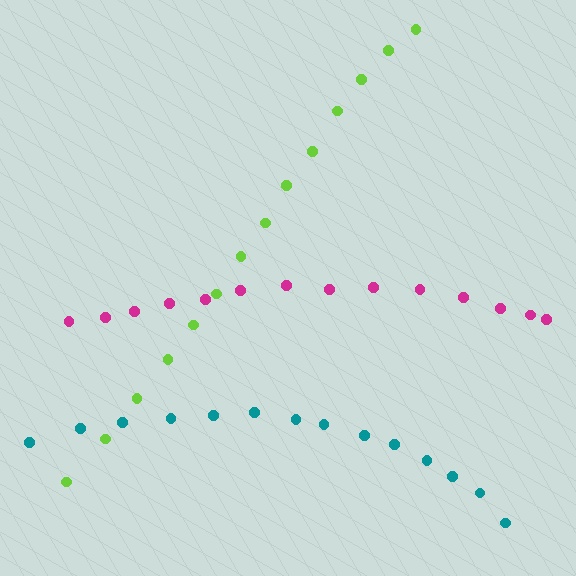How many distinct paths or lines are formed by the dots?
There are 3 distinct paths.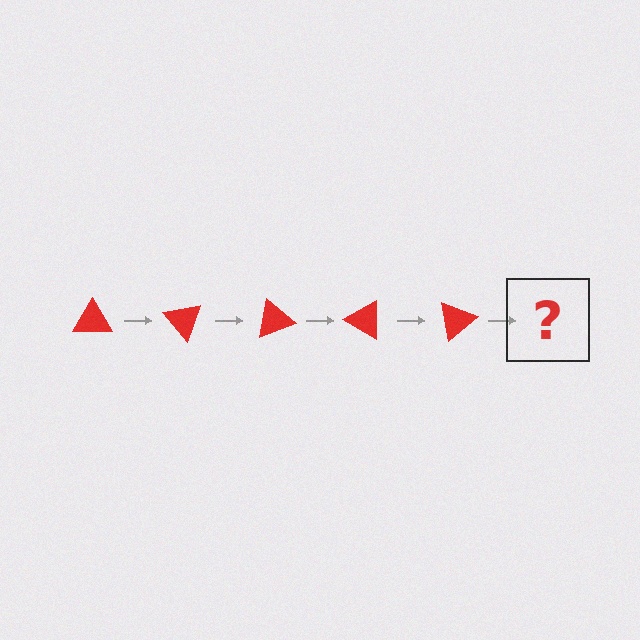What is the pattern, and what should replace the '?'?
The pattern is that the triangle rotates 50 degrees each step. The '?' should be a red triangle rotated 250 degrees.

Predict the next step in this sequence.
The next step is a red triangle rotated 250 degrees.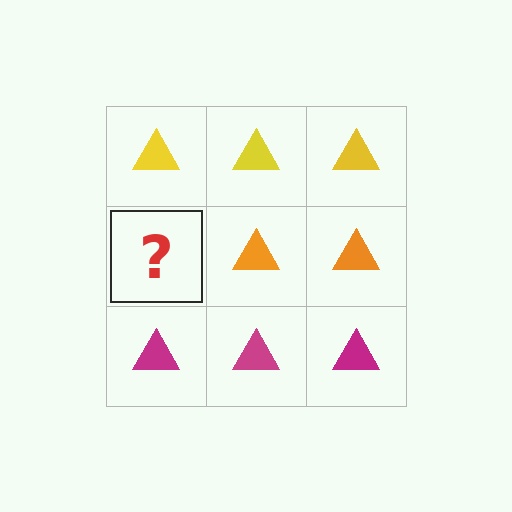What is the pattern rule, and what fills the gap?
The rule is that each row has a consistent color. The gap should be filled with an orange triangle.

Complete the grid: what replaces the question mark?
The question mark should be replaced with an orange triangle.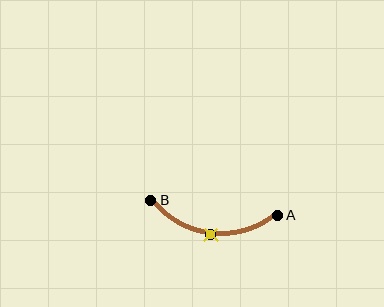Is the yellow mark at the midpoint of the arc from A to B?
Yes. The yellow mark lies on the arc at equal arc-length from both A and B — it is the arc midpoint.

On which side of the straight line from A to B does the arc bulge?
The arc bulges below the straight line connecting A and B.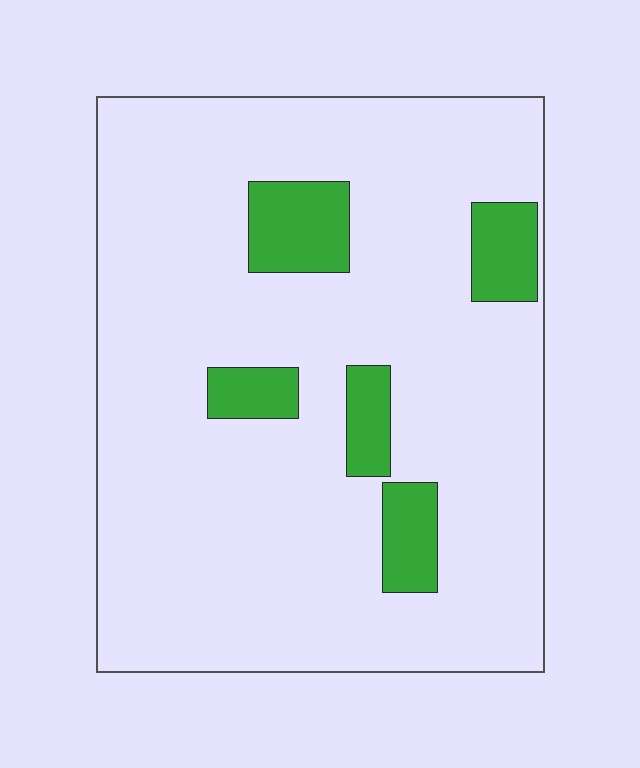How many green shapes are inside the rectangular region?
5.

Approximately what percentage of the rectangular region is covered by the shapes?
Approximately 10%.